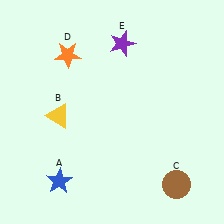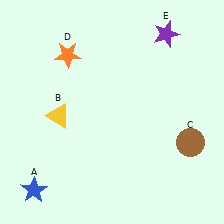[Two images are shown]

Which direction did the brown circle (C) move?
The brown circle (C) moved up.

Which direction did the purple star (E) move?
The purple star (E) moved right.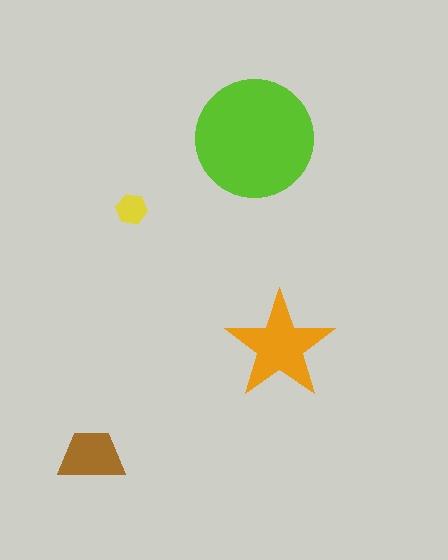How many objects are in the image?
There are 4 objects in the image.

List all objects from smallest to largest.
The yellow hexagon, the brown trapezoid, the orange star, the lime circle.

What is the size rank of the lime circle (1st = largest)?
1st.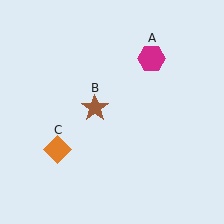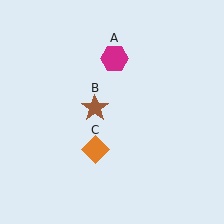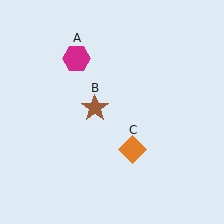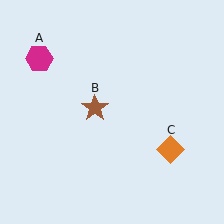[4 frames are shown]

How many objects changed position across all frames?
2 objects changed position: magenta hexagon (object A), orange diamond (object C).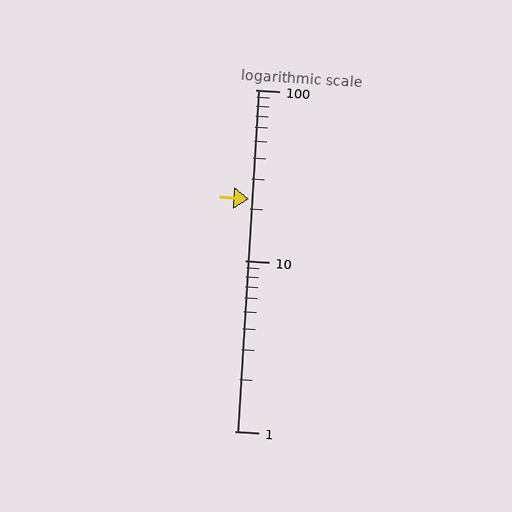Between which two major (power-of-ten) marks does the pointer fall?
The pointer is between 10 and 100.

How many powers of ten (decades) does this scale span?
The scale spans 2 decades, from 1 to 100.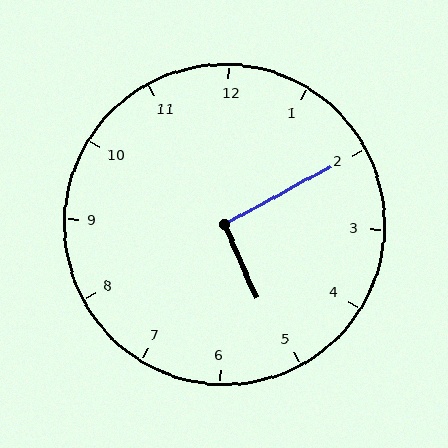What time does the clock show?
5:10.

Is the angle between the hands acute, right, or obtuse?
It is right.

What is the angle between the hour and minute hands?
Approximately 95 degrees.